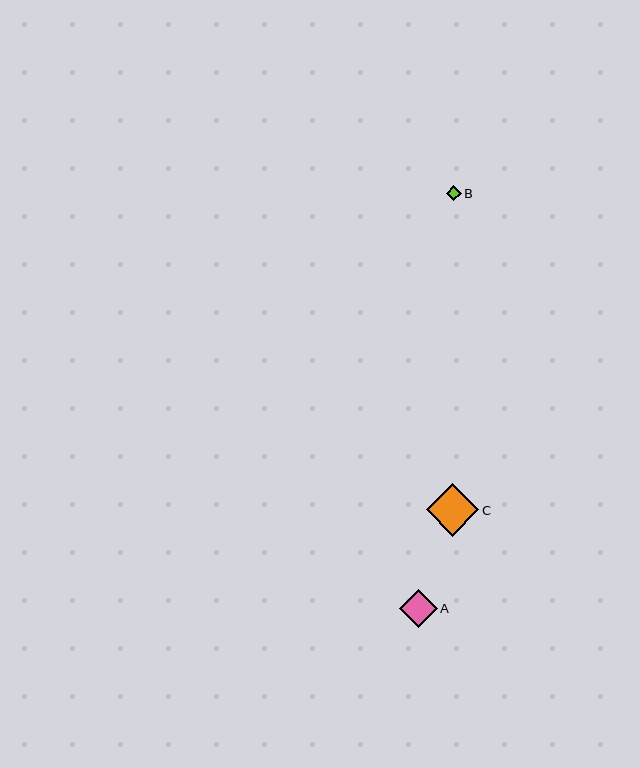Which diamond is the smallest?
Diamond B is the smallest with a size of approximately 15 pixels.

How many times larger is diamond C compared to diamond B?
Diamond C is approximately 3.5 times the size of diamond B.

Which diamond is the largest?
Diamond C is the largest with a size of approximately 52 pixels.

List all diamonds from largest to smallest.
From largest to smallest: C, A, B.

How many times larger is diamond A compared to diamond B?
Diamond A is approximately 2.5 times the size of diamond B.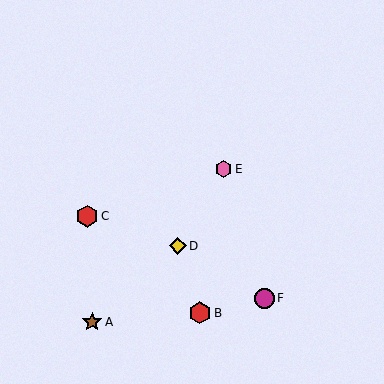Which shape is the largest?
The red hexagon (labeled B) is the largest.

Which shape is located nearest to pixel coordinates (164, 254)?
The yellow diamond (labeled D) at (178, 246) is nearest to that location.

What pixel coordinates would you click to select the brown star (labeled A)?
Click at (92, 322) to select the brown star A.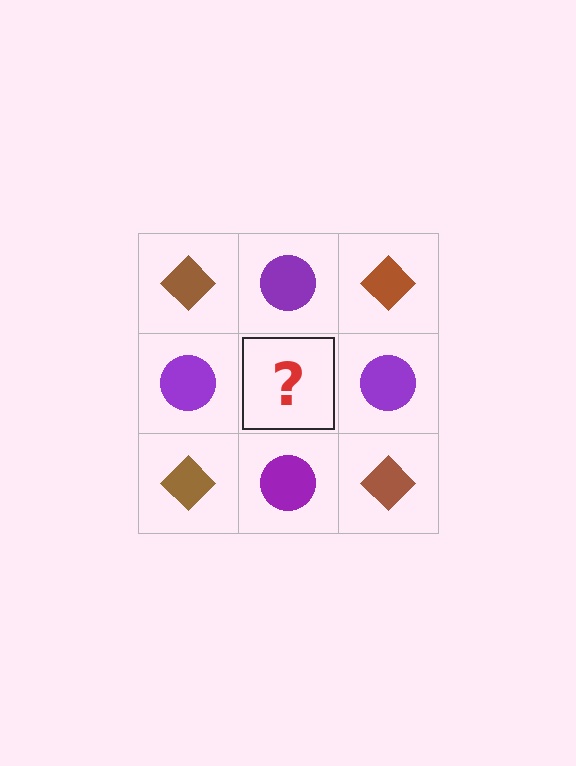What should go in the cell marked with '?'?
The missing cell should contain a brown diamond.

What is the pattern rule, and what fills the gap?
The rule is that it alternates brown diamond and purple circle in a checkerboard pattern. The gap should be filled with a brown diamond.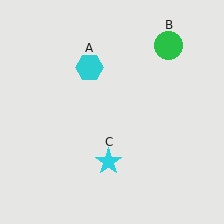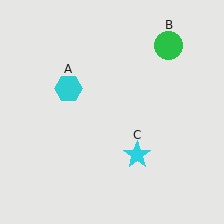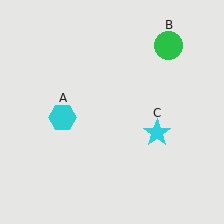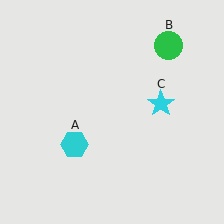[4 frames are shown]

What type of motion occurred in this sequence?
The cyan hexagon (object A), cyan star (object C) rotated counterclockwise around the center of the scene.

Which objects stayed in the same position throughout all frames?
Green circle (object B) remained stationary.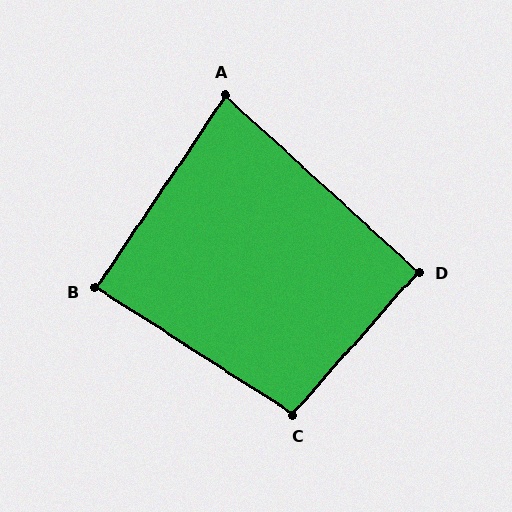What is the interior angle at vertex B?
Approximately 89 degrees (approximately right).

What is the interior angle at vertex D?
Approximately 91 degrees (approximately right).